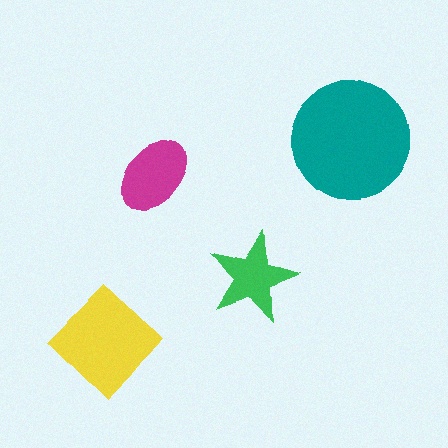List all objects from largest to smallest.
The teal circle, the yellow diamond, the magenta ellipse, the green star.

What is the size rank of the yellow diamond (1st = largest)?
2nd.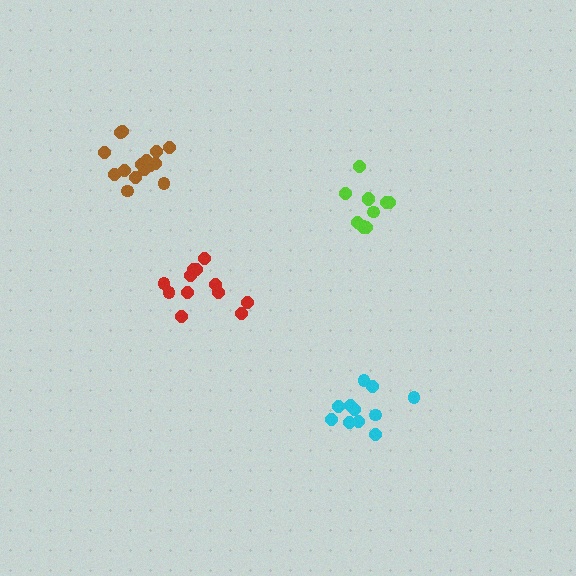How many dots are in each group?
Group 1: 15 dots, Group 2: 11 dots, Group 3: 12 dots, Group 4: 11 dots (49 total).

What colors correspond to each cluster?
The clusters are colored: brown, cyan, red, lime.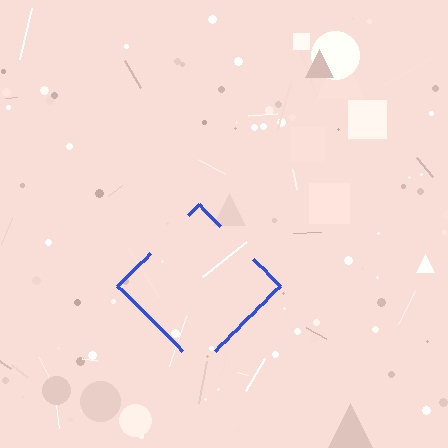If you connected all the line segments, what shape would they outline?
They would outline a diamond.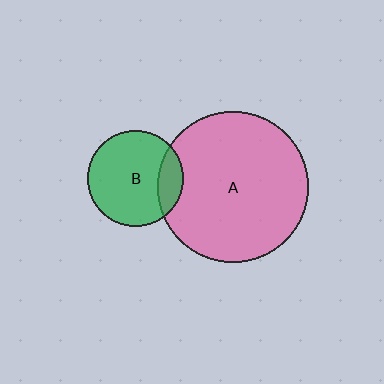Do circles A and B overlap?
Yes.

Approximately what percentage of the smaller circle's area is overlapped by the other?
Approximately 15%.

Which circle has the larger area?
Circle A (pink).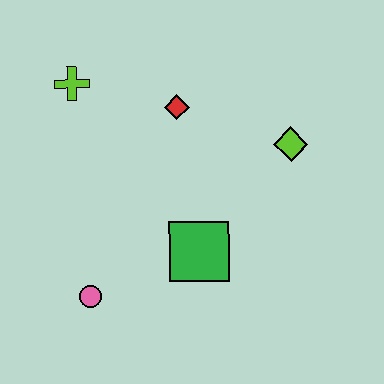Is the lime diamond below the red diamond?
Yes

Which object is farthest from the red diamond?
The pink circle is farthest from the red diamond.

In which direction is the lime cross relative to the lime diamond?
The lime cross is to the left of the lime diamond.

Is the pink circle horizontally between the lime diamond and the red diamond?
No